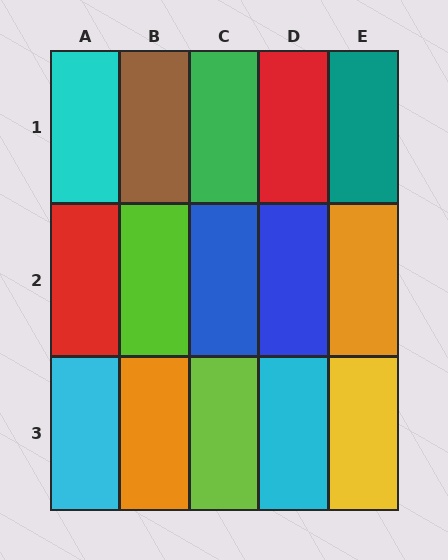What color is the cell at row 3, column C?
Lime.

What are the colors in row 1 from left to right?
Cyan, brown, green, red, teal.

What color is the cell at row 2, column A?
Red.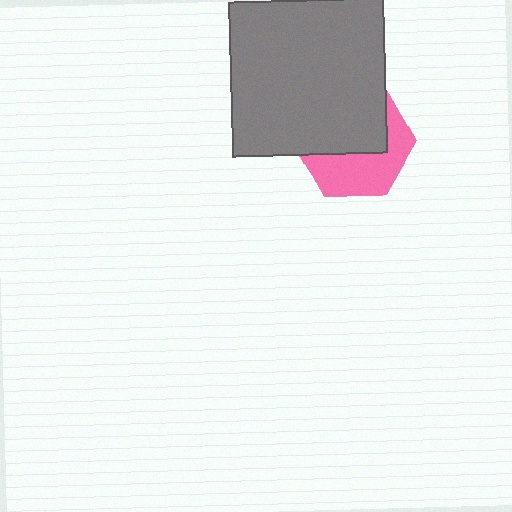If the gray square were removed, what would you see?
You would see the complete pink hexagon.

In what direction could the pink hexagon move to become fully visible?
The pink hexagon could move down. That would shift it out from behind the gray square entirely.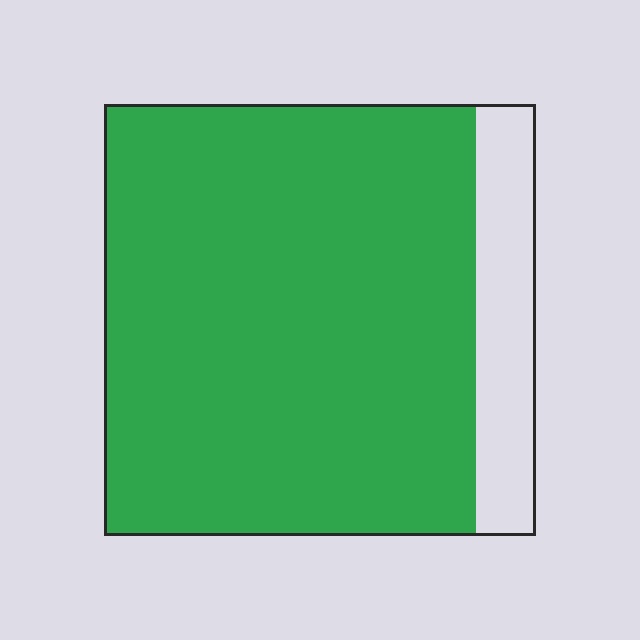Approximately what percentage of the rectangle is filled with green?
Approximately 85%.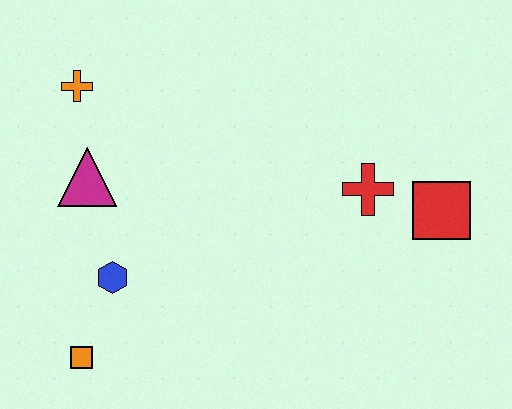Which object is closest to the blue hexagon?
The orange square is closest to the blue hexagon.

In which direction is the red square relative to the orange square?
The red square is to the right of the orange square.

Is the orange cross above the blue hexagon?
Yes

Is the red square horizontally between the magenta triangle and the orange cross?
No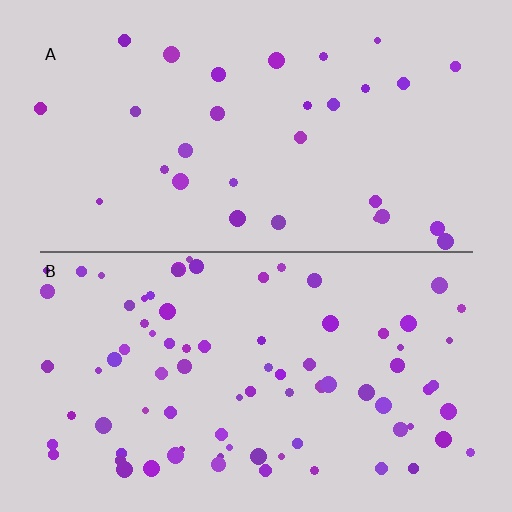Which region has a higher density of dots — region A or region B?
B (the bottom).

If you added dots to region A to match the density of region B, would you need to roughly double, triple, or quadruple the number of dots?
Approximately triple.